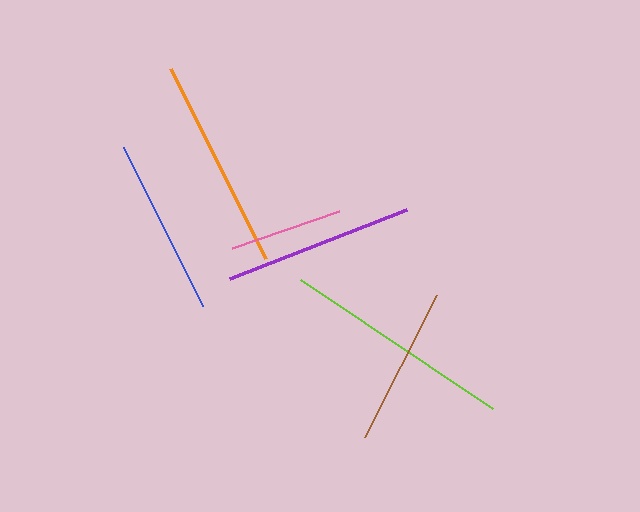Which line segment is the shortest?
The pink line is the shortest at approximately 113 pixels.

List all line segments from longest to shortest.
From longest to shortest: lime, orange, purple, blue, brown, pink.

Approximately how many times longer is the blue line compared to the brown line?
The blue line is approximately 1.1 times the length of the brown line.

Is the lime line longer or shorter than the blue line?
The lime line is longer than the blue line.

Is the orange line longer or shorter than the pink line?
The orange line is longer than the pink line.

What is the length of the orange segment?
The orange segment is approximately 212 pixels long.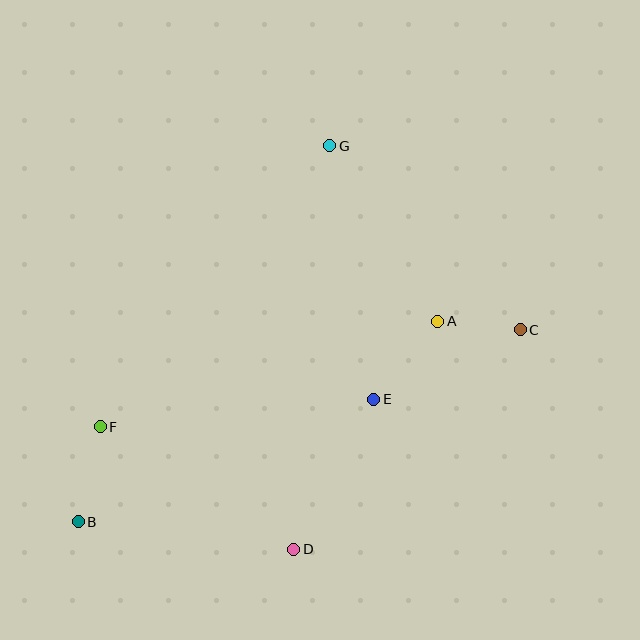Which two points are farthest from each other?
Points B and C are farthest from each other.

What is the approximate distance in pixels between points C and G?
The distance between C and G is approximately 265 pixels.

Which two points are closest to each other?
Points A and C are closest to each other.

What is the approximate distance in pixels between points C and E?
The distance between C and E is approximately 162 pixels.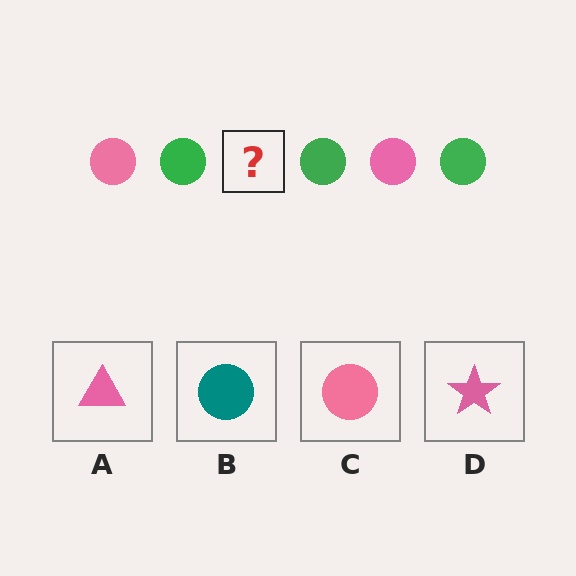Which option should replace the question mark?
Option C.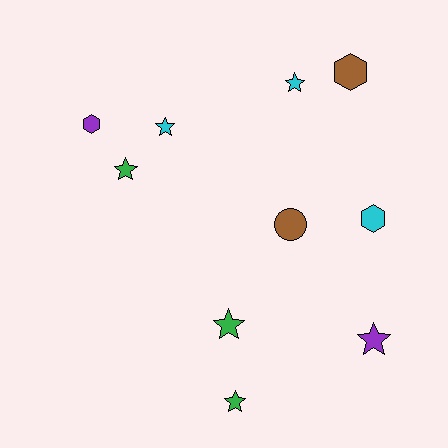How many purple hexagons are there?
There is 1 purple hexagon.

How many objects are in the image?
There are 10 objects.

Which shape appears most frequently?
Star, with 6 objects.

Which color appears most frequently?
Green, with 3 objects.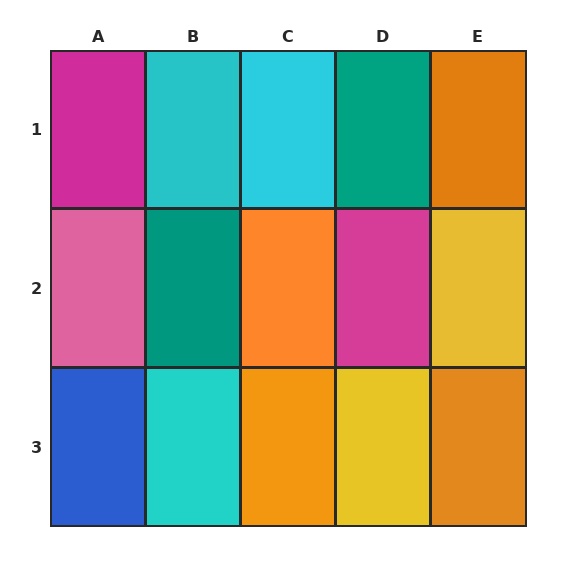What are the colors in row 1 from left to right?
Magenta, cyan, cyan, teal, orange.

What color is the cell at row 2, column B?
Teal.